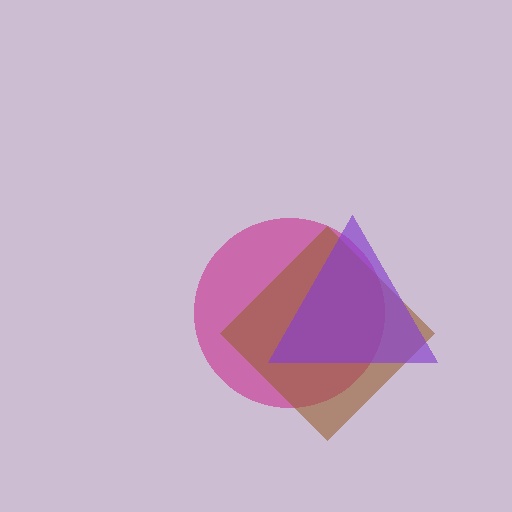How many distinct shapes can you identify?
There are 3 distinct shapes: a magenta circle, a brown diamond, a purple triangle.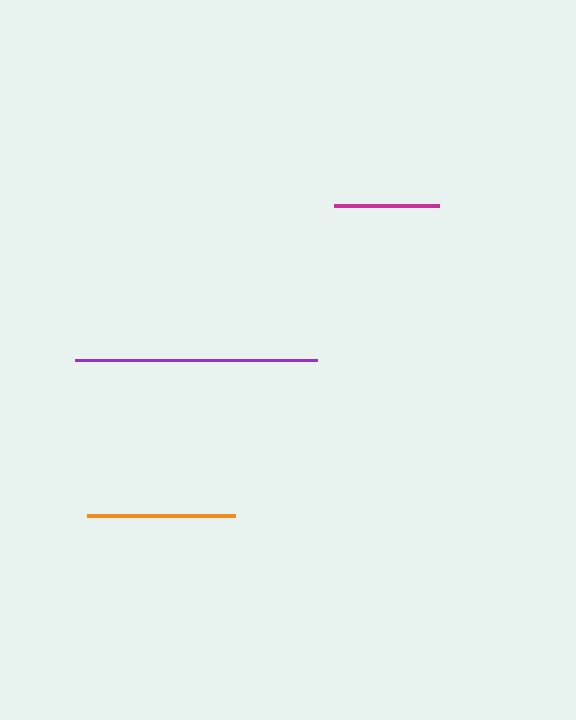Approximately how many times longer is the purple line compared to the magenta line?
The purple line is approximately 2.3 times the length of the magenta line.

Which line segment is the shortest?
The magenta line is the shortest at approximately 104 pixels.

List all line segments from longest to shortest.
From longest to shortest: purple, orange, magenta.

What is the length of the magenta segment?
The magenta segment is approximately 104 pixels long.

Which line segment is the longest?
The purple line is the longest at approximately 243 pixels.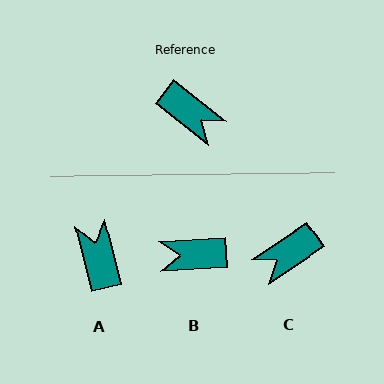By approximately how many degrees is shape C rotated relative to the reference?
Approximately 108 degrees clockwise.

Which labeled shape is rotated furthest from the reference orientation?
A, about 142 degrees away.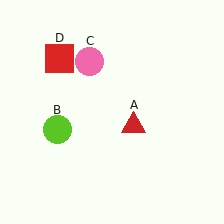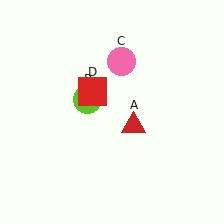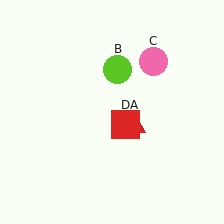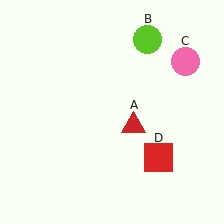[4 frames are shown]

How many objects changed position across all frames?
3 objects changed position: lime circle (object B), pink circle (object C), red square (object D).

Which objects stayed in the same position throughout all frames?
Red triangle (object A) remained stationary.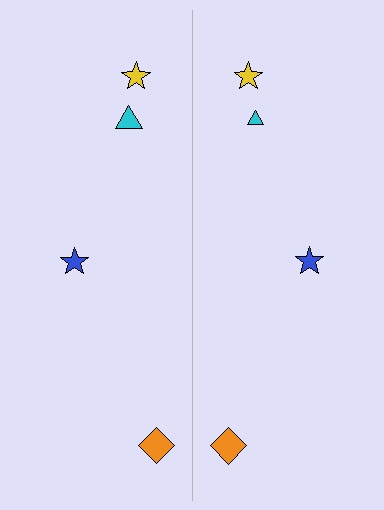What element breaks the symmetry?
The cyan triangle on the right side has a different size than its mirror counterpart.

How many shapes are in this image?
There are 8 shapes in this image.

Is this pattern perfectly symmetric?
No, the pattern is not perfectly symmetric. The cyan triangle on the right side has a different size than its mirror counterpart.